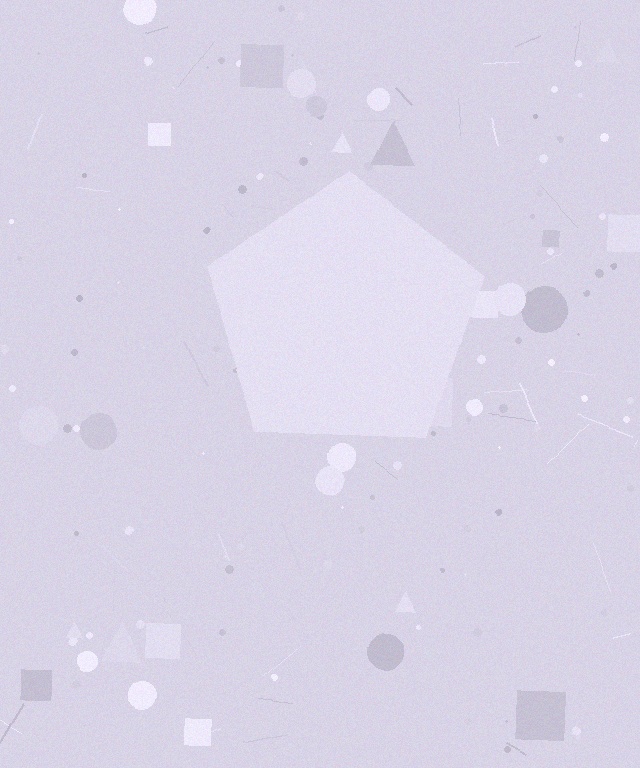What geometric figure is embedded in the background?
A pentagon is embedded in the background.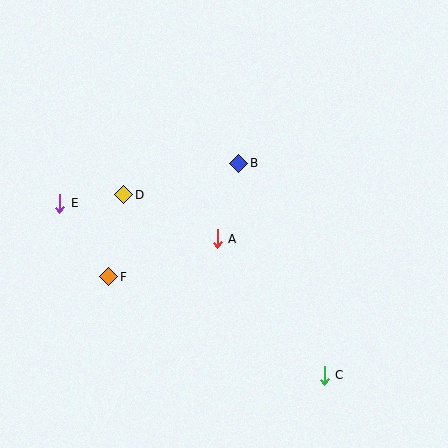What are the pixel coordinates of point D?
Point D is at (124, 195).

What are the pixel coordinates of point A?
Point A is at (217, 239).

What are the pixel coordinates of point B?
Point B is at (239, 163).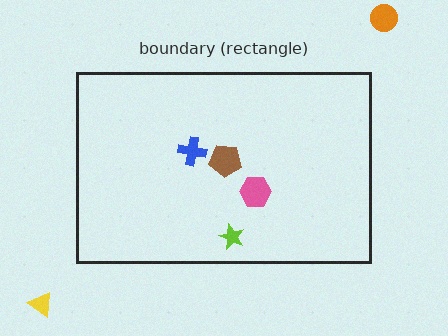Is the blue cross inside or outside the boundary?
Inside.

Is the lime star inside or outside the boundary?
Inside.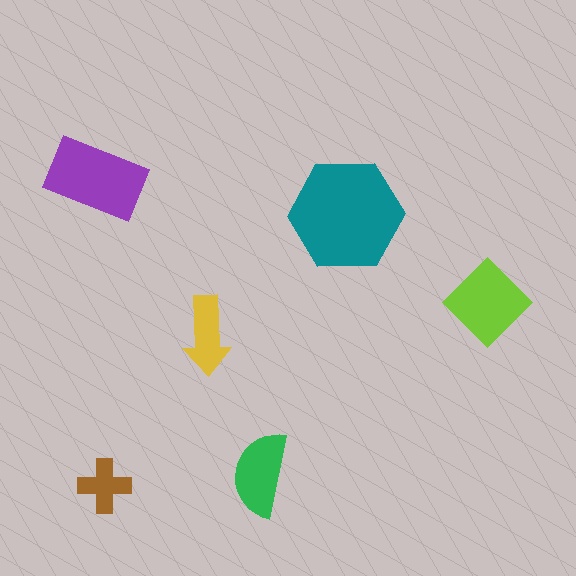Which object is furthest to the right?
The lime diamond is rightmost.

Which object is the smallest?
The brown cross.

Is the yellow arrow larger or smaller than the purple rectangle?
Smaller.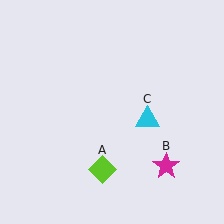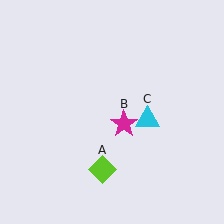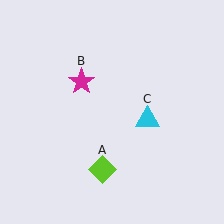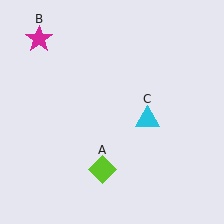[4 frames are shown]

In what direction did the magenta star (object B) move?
The magenta star (object B) moved up and to the left.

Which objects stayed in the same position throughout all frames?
Lime diamond (object A) and cyan triangle (object C) remained stationary.